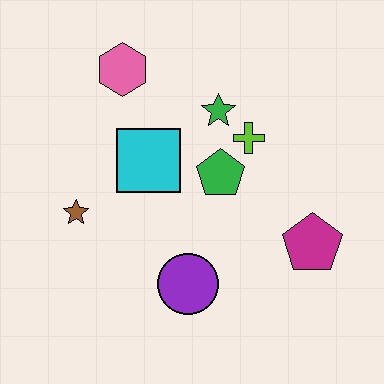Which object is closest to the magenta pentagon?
The green pentagon is closest to the magenta pentagon.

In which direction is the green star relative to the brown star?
The green star is to the right of the brown star.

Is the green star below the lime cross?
No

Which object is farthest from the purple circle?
The pink hexagon is farthest from the purple circle.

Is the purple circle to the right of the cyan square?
Yes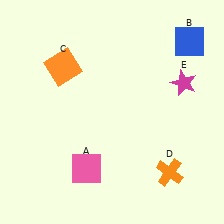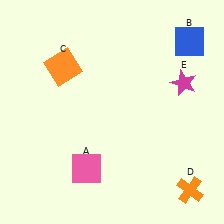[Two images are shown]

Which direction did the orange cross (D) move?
The orange cross (D) moved right.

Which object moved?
The orange cross (D) moved right.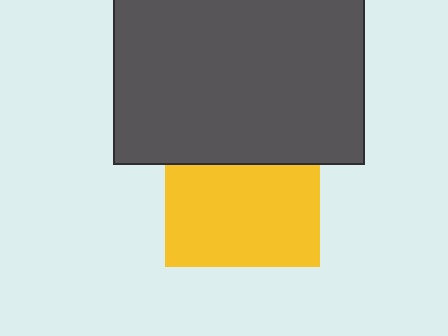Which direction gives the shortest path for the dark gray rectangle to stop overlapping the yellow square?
Moving up gives the shortest separation.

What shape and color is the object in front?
The object in front is a dark gray rectangle.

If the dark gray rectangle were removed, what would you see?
You would see the complete yellow square.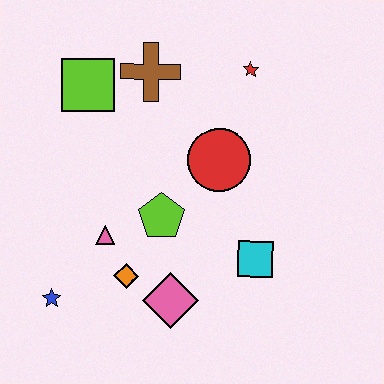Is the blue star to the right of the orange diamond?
No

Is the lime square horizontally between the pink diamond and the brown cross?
No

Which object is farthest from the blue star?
The red star is farthest from the blue star.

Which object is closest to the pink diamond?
The orange diamond is closest to the pink diamond.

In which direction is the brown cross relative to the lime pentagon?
The brown cross is above the lime pentagon.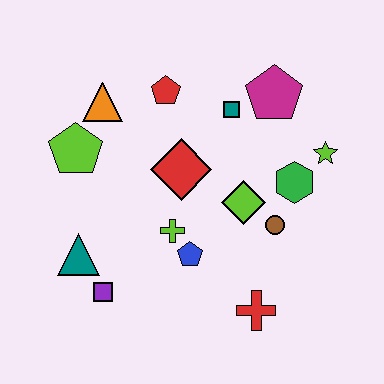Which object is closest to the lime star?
The green hexagon is closest to the lime star.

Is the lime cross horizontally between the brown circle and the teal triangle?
Yes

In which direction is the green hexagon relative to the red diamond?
The green hexagon is to the right of the red diamond.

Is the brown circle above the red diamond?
No